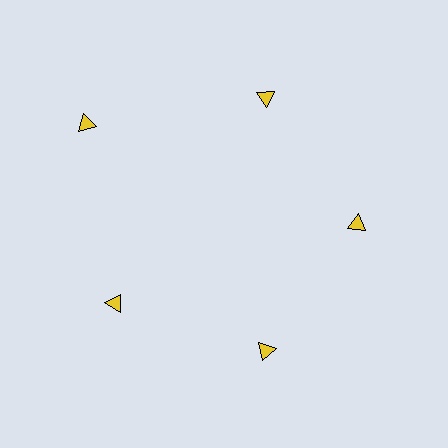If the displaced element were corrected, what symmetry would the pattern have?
It would have 5-fold rotational symmetry — the pattern would map onto itself every 72 degrees.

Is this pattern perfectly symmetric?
No. The 5 yellow triangles are arranged in a ring, but one element near the 10 o'clock position is pushed outward from the center, breaking the 5-fold rotational symmetry.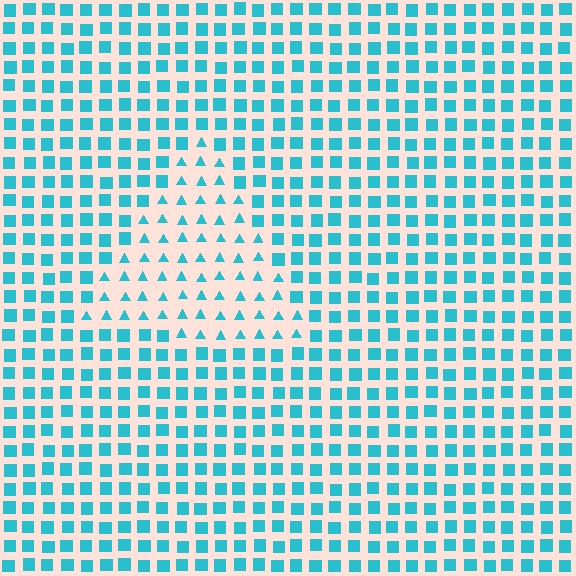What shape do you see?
I see a triangle.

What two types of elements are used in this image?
The image uses triangles inside the triangle region and squares outside it.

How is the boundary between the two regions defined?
The boundary is defined by a change in element shape: triangles inside vs. squares outside. All elements share the same color and spacing.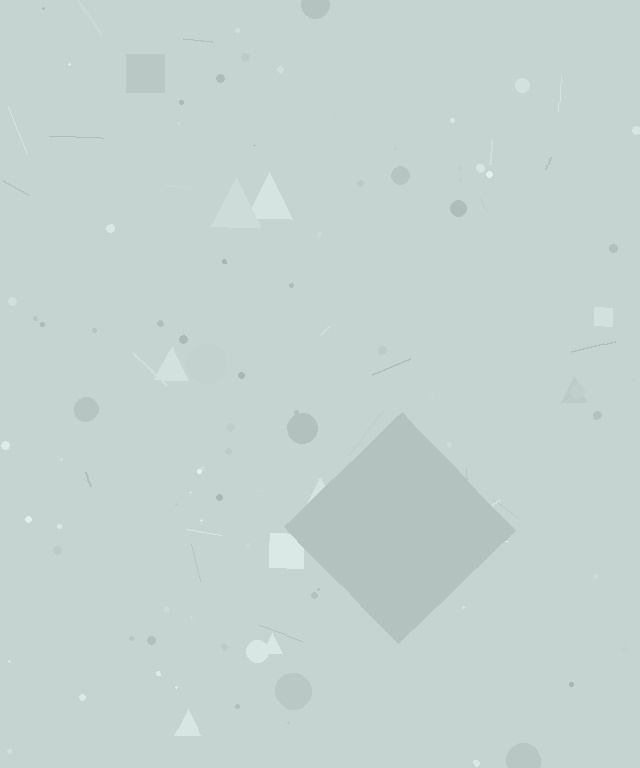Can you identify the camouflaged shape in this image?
The camouflaged shape is a diamond.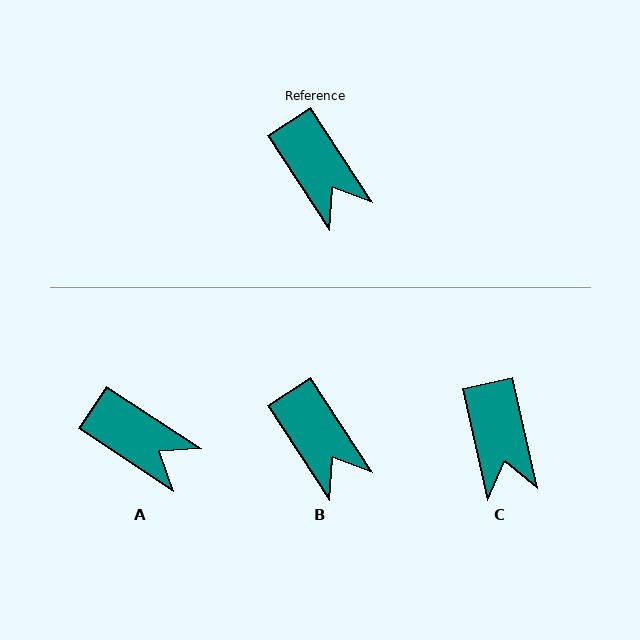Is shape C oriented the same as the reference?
No, it is off by about 21 degrees.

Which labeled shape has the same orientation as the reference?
B.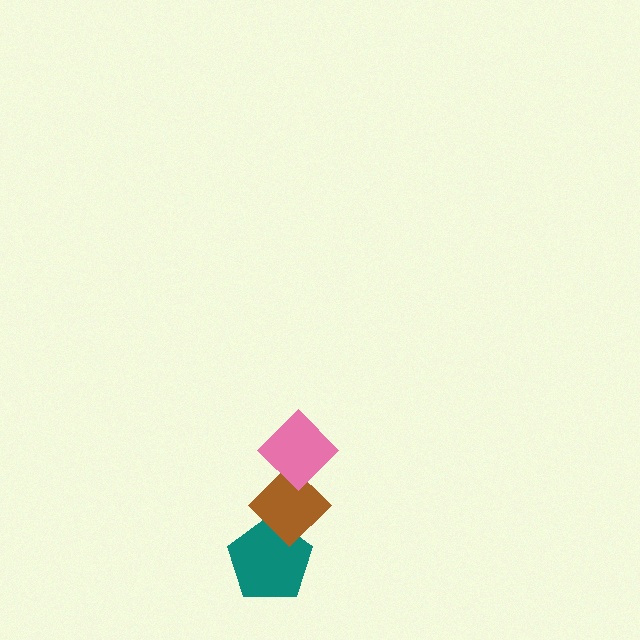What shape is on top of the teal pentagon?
The brown diamond is on top of the teal pentagon.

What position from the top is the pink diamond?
The pink diamond is 1st from the top.